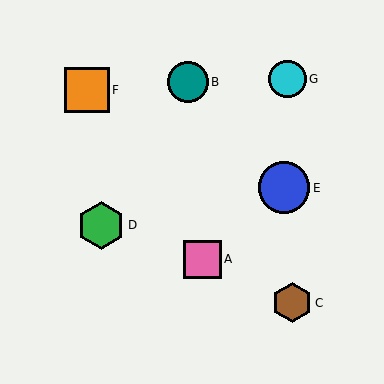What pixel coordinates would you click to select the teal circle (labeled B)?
Click at (188, 82) to select the teal circle B.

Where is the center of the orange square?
The center of the orange square is at (87, 90).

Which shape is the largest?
The blue circle (labeled E) is the largest.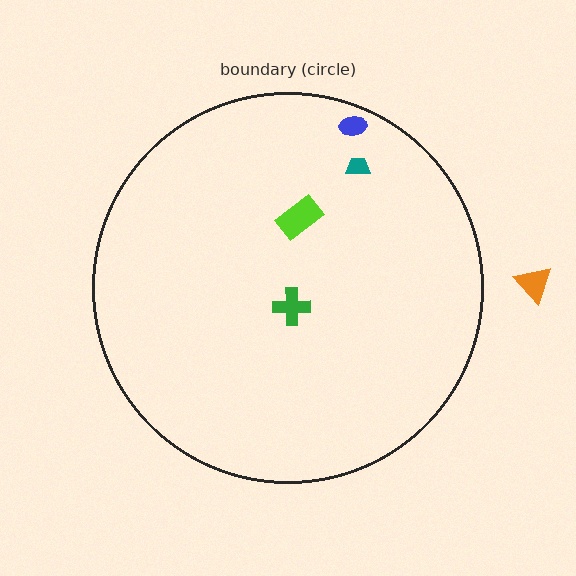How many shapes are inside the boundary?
4 inside, 1 outside.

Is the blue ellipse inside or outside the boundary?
Inside.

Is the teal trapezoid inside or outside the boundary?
Inside.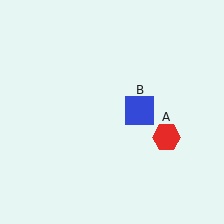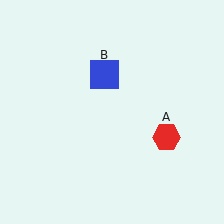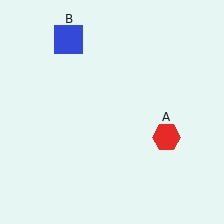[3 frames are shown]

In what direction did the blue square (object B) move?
The blue square (object B) moved up and to the left.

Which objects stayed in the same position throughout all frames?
Red hexagon (object A) remained stationary.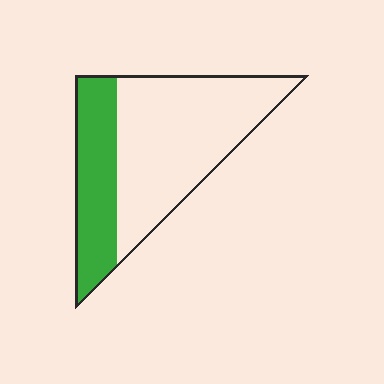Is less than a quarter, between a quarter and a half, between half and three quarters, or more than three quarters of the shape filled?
Between a quarter and a half.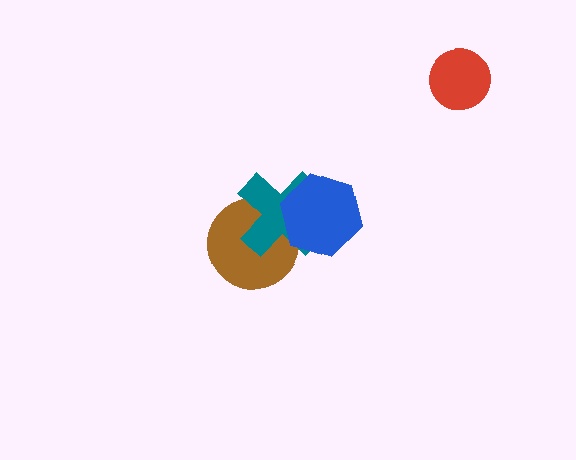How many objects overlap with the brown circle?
2 objects overlap with the brown circle.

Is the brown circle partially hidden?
Yes, it is partially covered by another shape.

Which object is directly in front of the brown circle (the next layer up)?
The teal cross is directly in front of the brown circle.